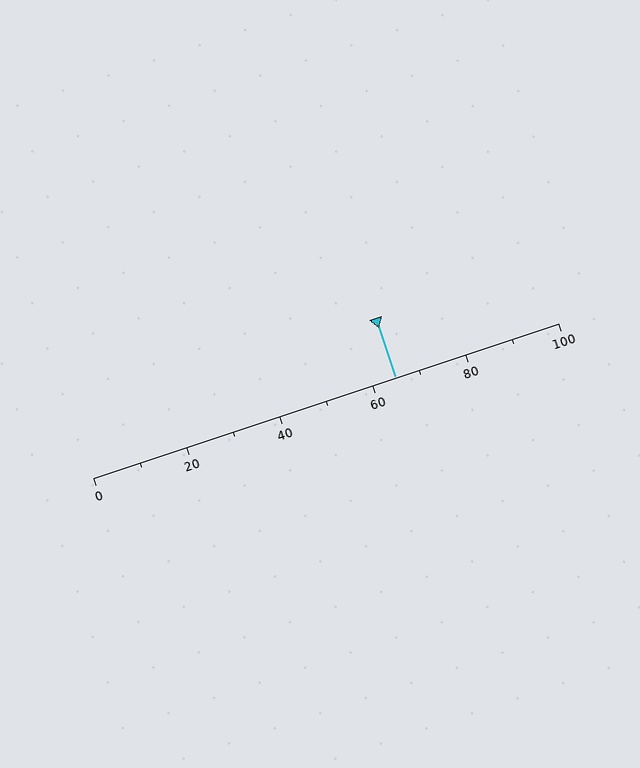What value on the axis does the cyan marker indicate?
The marker indicates approximately 65.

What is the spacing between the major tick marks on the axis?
The major ticks are spaced 20 apart.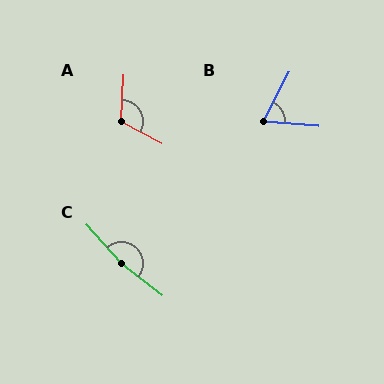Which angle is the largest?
C, at approximately 170 degrees.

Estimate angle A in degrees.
Approximately 115 degrees.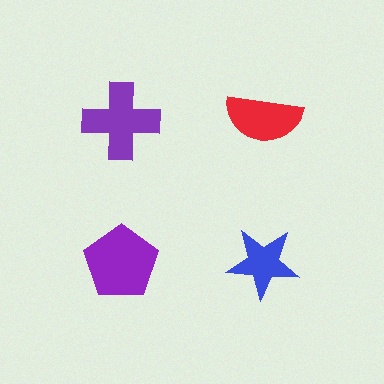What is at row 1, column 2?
A red semicircle.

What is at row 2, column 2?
A blue star.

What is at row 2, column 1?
A purple pentagon.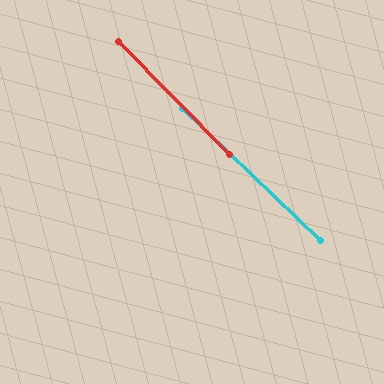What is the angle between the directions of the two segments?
Approximately 2 degrees.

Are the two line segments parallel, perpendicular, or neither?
Parallel — their directions differ by only 1.8°.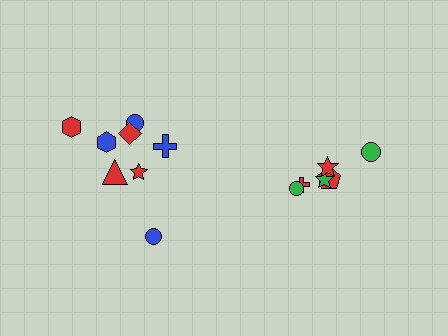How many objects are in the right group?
There are 6 objects.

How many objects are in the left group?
There are 8 objects.